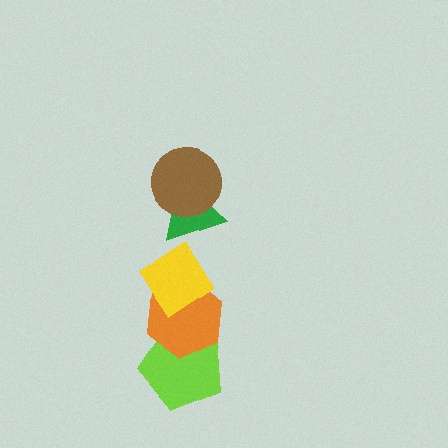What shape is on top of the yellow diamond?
The green triangle is on top of the yellow diamond.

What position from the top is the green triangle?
The green triangle is 2nd from the top.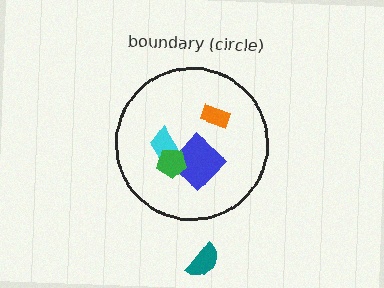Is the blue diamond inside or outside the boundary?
Inside.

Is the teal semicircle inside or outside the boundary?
Outside.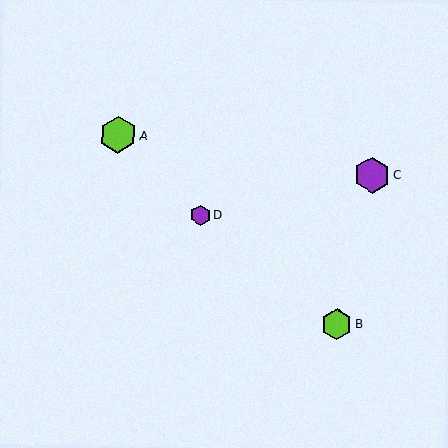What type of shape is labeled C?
Shape C is a purple hexagon.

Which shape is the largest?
The lime hexagon (labeled A) is the largest.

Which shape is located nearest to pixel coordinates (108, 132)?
The lime hexagon (labeled A) at (118, 135) is nearest to that location.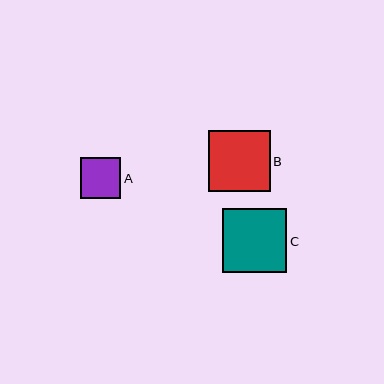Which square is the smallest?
Square A is the smallest with a size of approximately 41 pixels.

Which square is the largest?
Square C is the largest with a size of approximately 64 pixels.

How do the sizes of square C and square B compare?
Square C and square B are approximately the same size.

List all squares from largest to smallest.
From largest to smallest: C, B, A.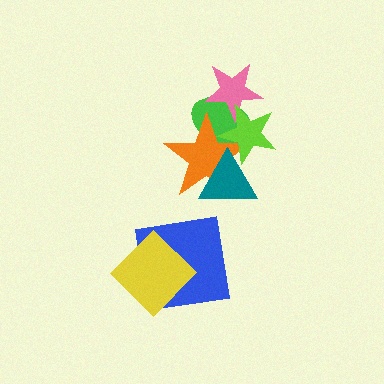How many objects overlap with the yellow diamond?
1 object overlaps with the yellow diamond.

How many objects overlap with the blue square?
1 object overlaps with the blue square.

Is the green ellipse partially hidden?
Yes, it is partially covered by another shape.